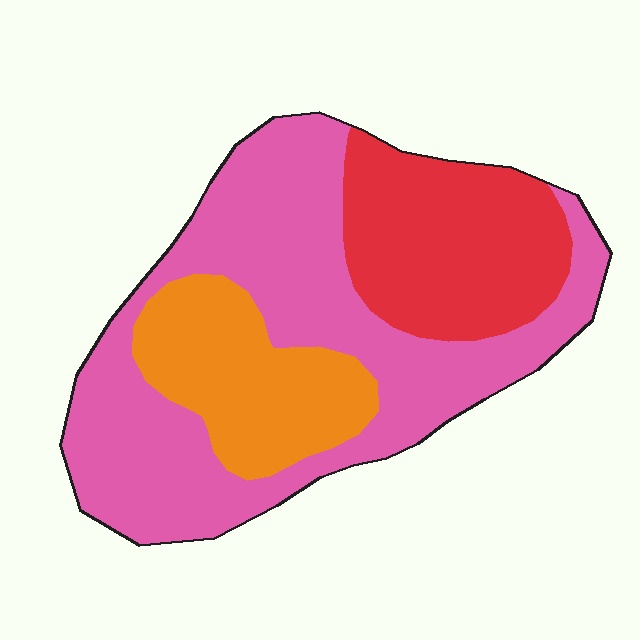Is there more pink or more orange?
Pink.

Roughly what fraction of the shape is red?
Red covers around 25% of the shape.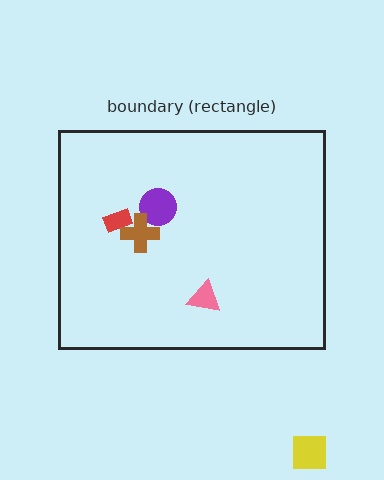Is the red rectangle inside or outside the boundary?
Inside.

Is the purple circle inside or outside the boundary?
Inside.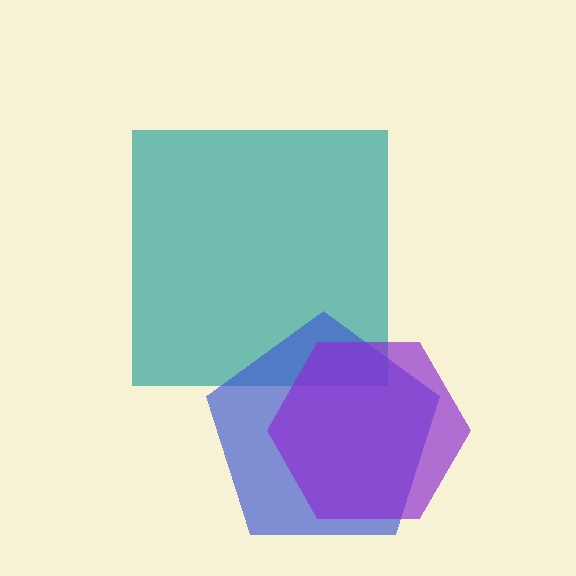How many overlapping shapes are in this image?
There are 3 overlapping shapes in the image.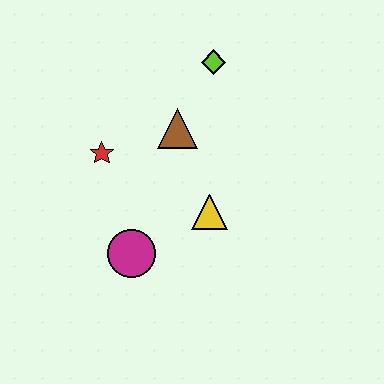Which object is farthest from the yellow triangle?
The lime diamond is farthest from the yellow triangle.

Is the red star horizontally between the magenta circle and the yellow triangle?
No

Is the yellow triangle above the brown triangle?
No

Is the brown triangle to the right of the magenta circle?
Yes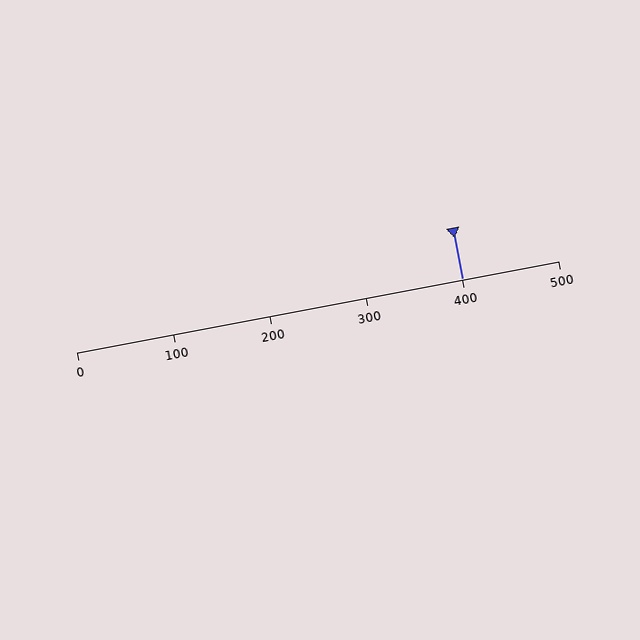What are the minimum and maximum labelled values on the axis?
The axis runs from 0 to 500.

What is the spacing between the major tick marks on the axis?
The major ticks are spaced 100 apart.